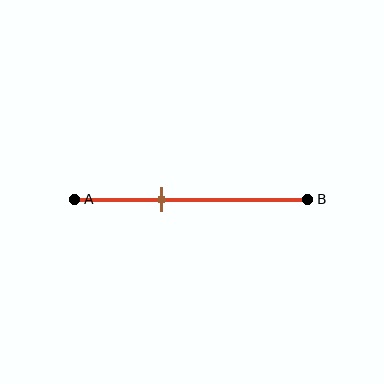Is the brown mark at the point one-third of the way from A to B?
No, the mark is at about 35% from A, not at the 33% one-third point.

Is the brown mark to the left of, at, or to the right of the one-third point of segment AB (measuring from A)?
The brown mark is to the right of the one-third point of segment AB.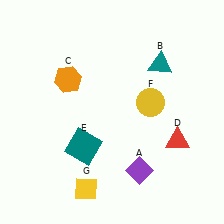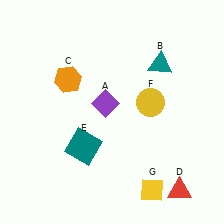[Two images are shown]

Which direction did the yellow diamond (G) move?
The yellow diamond (G) moved right.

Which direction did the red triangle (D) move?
The red triangle (D) moved down.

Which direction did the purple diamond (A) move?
The purple diamond (A) moved up.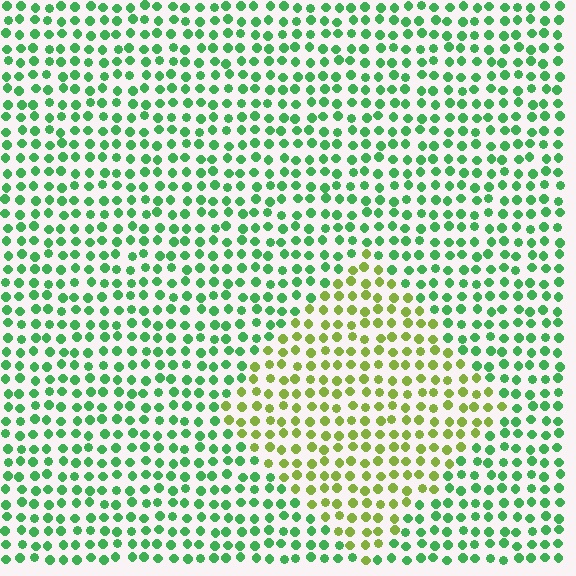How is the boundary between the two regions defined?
The boundary is defined purely by a slight shift in hue (about 47 degrees). Spacing, size, and orientation are identical on both sides.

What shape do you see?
I see a diamond.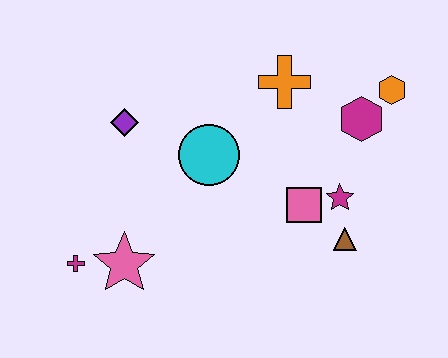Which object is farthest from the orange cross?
The magenta cross is farthest from the orange cross.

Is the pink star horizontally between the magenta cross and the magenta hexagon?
Yes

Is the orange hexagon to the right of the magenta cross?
Yes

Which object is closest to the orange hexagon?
The magenta hexagon is closest to the orange hexagon.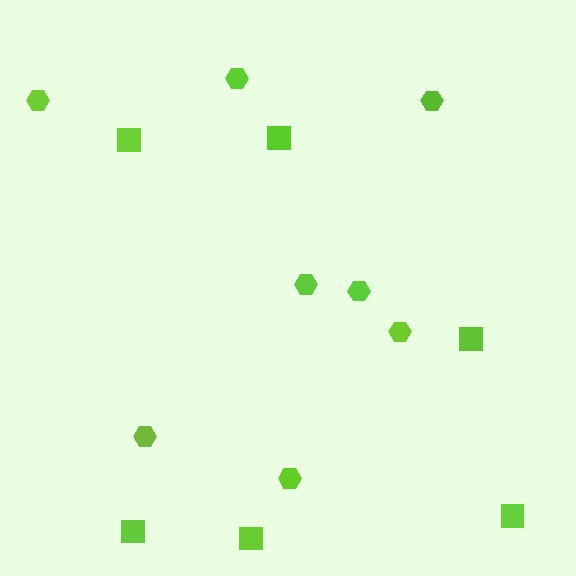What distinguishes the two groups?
There are 2 groups: one group of hexagons (8) and one group of squares (6).